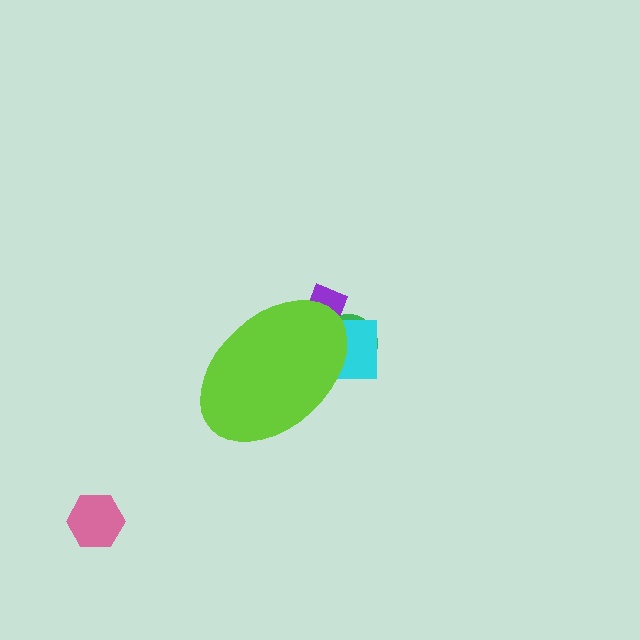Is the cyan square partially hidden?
Yes, the cyan square is partially hidden behind the lime ellipse.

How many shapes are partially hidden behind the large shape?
3 shapes are partially hidden.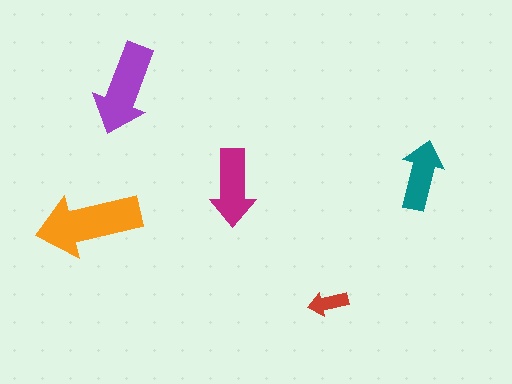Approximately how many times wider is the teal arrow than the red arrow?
About 1.5 times wider.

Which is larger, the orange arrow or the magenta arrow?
The orange one.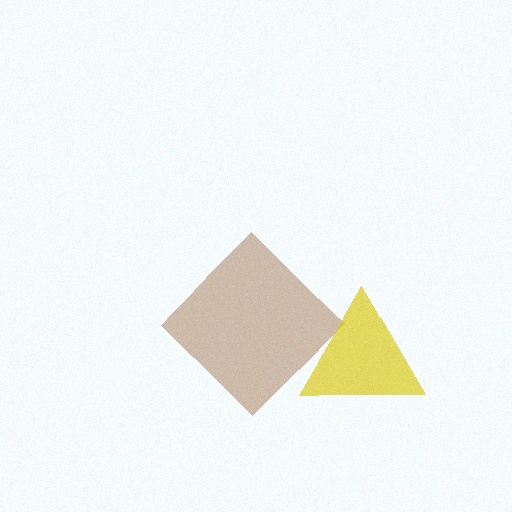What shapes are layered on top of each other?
The layered shapes are: a brown diamond, a yellow triangle.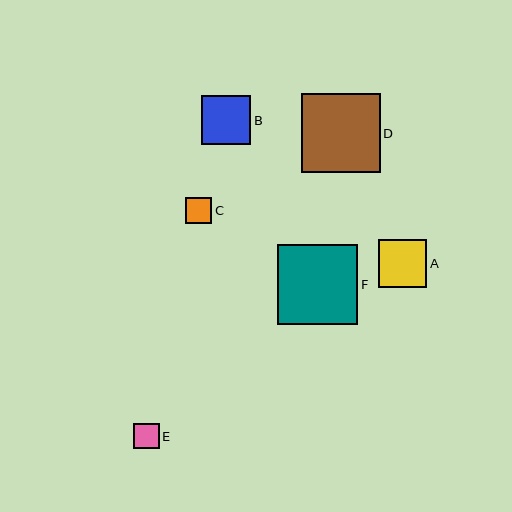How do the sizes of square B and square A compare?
Square B and square A are approximately the same size.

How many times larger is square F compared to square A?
Square F is approximately 1.7 times the size of square A.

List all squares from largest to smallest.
From largest to smallest: F, D, B, A, C, E.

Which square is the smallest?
Square E is the smallest with a size of approximately 25 pixels.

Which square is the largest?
Square F is the largest with a size of approximately 80 pixels.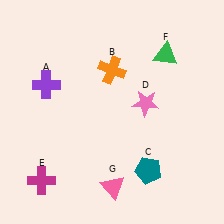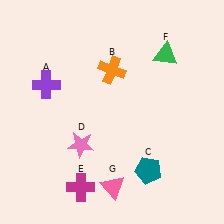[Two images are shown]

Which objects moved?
The objects that moved are: the pink star (D), the magenta cross (E).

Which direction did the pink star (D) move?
The pink star (D) moved left.